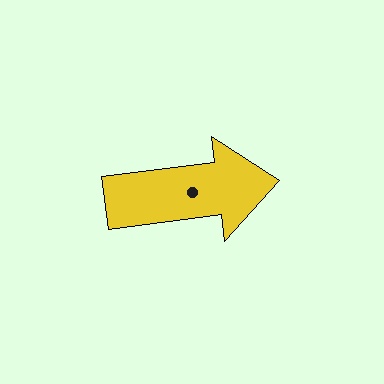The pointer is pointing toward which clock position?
Roughly 3 o'clock.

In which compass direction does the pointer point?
East.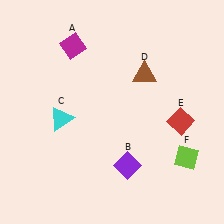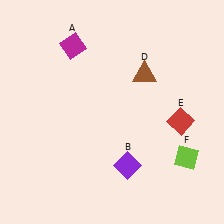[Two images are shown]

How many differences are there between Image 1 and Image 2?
There is 1 difference between the two images.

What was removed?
The cyan triangle (C) was removed in Image 2.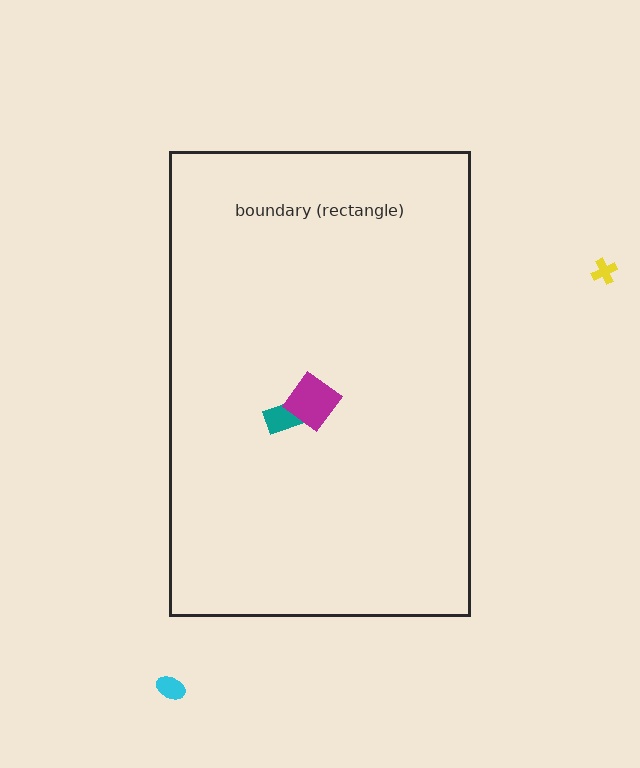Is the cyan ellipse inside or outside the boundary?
Outside.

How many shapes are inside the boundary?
2 inside, 2 outside.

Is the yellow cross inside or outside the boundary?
Outside.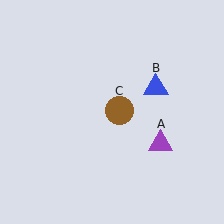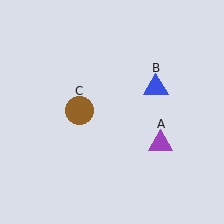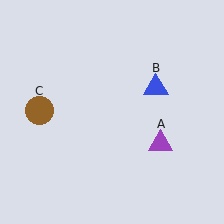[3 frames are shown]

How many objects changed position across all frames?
1 object changed position: brown circle (object C).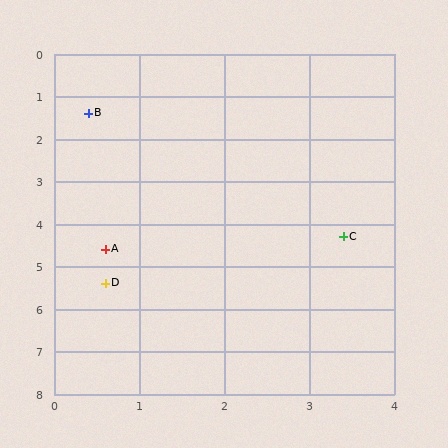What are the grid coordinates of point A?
Point A is at approximately (0.6, 4.6).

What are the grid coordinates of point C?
Point C is at approximately (3.4, 4.3).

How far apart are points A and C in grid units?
Points A and C are about 2.8 grid units apart.